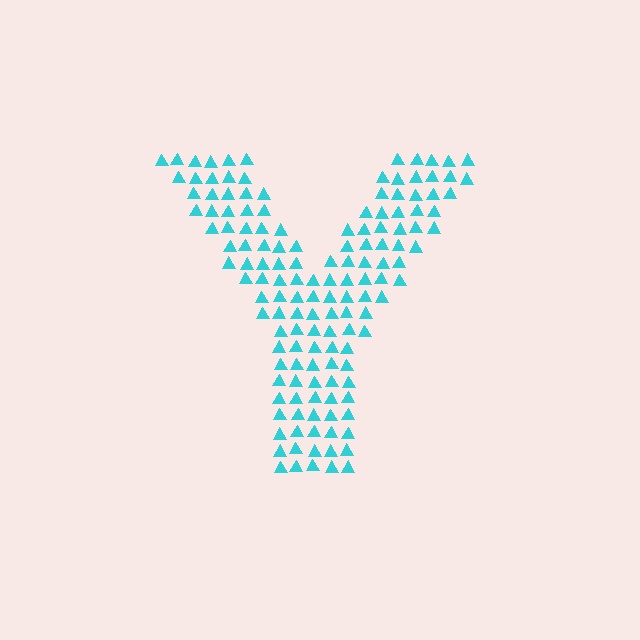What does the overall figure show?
The overall figure shows the letter Y.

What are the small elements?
The small elements are triangles.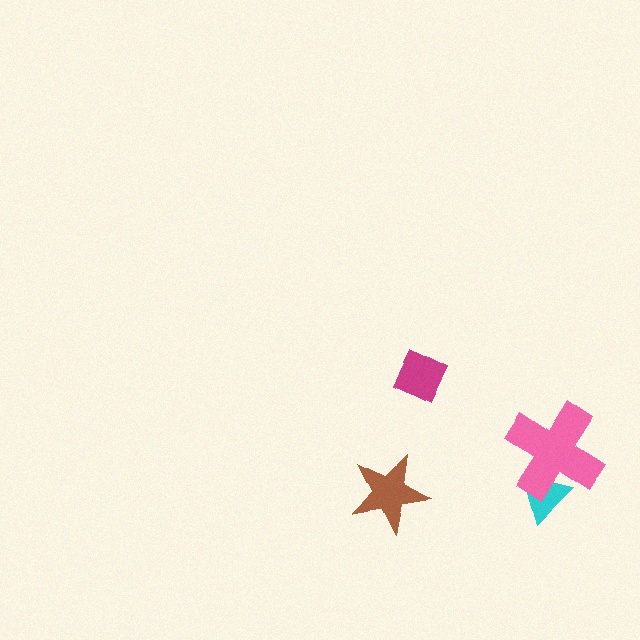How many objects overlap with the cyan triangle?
1 object overlaps with the cyan triangle.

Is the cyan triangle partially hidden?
Yes, it is partially covered by another shape.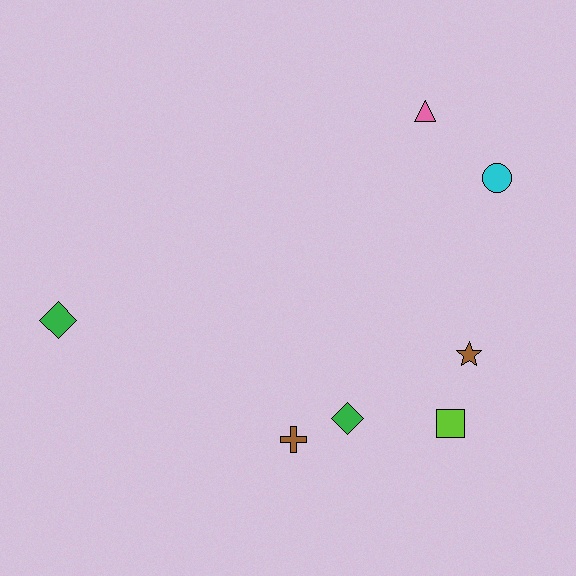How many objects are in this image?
There are 7 objects.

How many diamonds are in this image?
There are 2 diamonds.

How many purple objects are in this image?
There are no purple objects.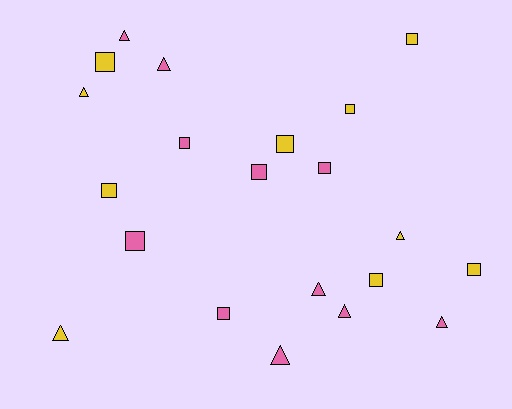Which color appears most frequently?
Pink, with 11 objects.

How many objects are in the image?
There are 21 objects.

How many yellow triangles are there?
There are 3 yellow triangles.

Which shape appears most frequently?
Square, with 12 objects.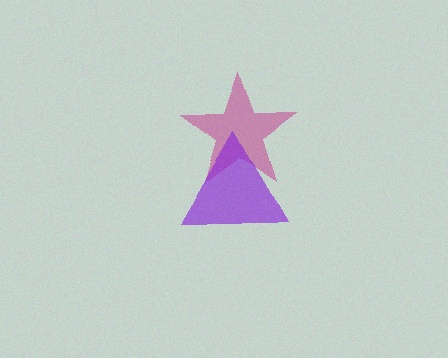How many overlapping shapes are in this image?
There are 2 overlapping shapes in the image.